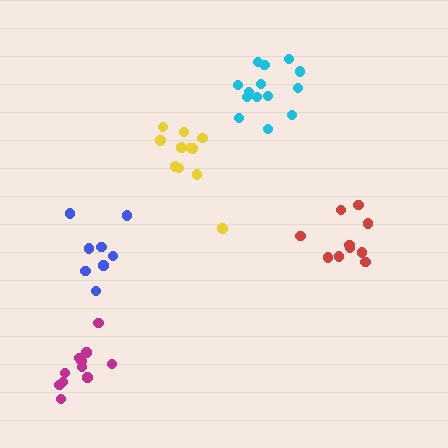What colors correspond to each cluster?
The clusters are colored: blue, magenta, yellow, red, cyan.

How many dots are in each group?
Group 1: 8 dots, Group 2: 11 dots, Group 3: 11 dots, Group 4: 10 dots, Group 5: 14 dots (54 total).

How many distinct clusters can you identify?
There are 5 distinct clusters.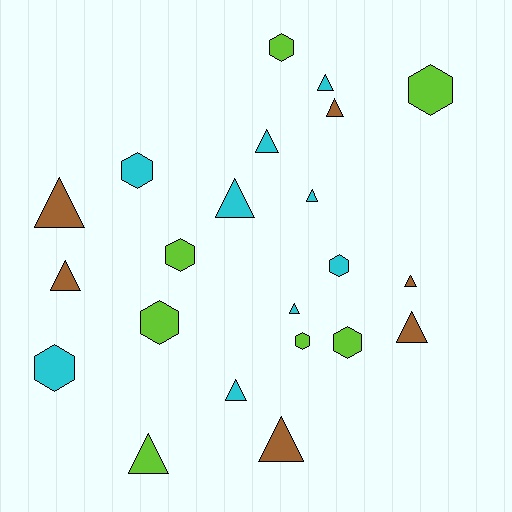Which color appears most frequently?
Cyan, with 9 objects.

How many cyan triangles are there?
There are 6 cyan triangles.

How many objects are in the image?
There are 22 objects.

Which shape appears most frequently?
Triangle, with 13 objects.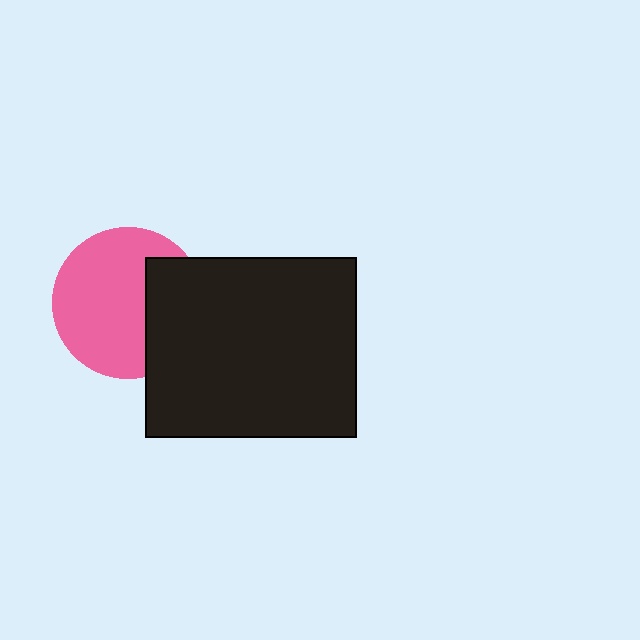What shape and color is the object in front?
The object in front is a black rectangle.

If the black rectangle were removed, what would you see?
You would see the complete pink circle.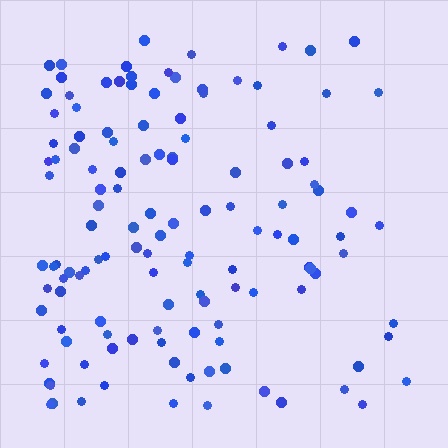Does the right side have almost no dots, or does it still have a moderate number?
Still a moderate number, just noticeably fewer than the left.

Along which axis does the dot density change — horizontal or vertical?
Horizontal.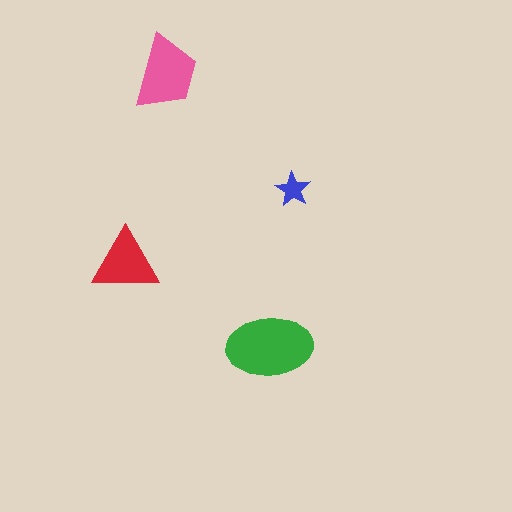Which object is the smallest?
The blue star.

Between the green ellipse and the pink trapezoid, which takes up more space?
The green ellipse.